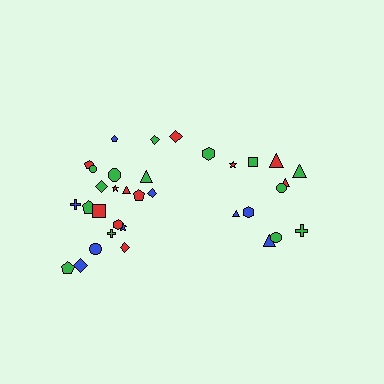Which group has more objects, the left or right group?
The left group.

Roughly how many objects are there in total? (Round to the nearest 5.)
Roughly 35 objects in total.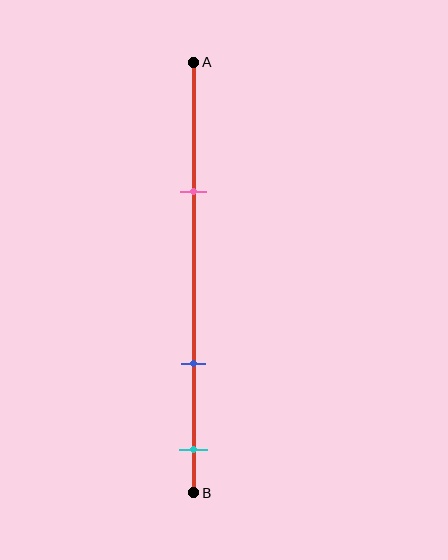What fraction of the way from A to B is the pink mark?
The pink mark is approximately 30% (0.3) of the way from A to B.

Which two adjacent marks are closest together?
The blue and cyan marks are the closest adjacent pair.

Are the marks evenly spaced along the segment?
No, the marks are not evenly spaced.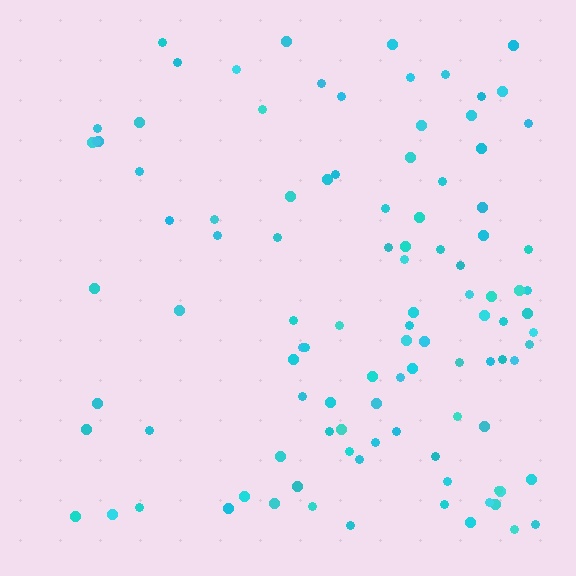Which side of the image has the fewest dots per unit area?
The left.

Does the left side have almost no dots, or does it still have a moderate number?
Still a moderate number, just noticeably fewer than the right.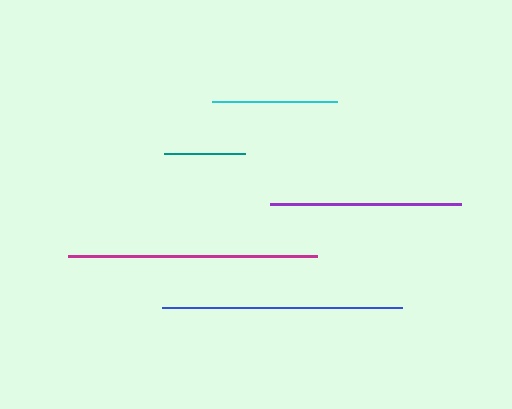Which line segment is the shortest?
The teal line is the shortest at approximately 82 pixels.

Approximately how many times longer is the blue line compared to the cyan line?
The blue line is approximately 1.9 times the length of the cyan line.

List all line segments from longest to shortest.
From longest to shortest: magenta, blue, purple, cyan, teal.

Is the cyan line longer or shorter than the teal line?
The cyan line is longer than the teal line.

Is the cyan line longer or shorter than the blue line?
The blue line is longer than the cyan line.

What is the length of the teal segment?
The teal segment is approximately 82 pixels long.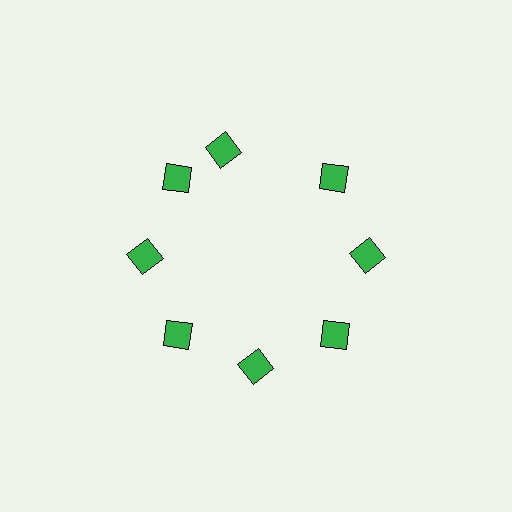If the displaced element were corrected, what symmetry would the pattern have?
It would have 8-fold rotational symmetry — the pattern would map onto itself every 45 degrees.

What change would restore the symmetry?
The symmetry would be restored by rotating it back into even spacing with its neighbors so that all 8 diamonds sit at equal angles and equal distance from the center.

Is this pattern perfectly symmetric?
No. The 8 green diamonds are arranged in a ring, but one element near the 12 o'clock position is rotated out of alignment along the ring, breaking the 8-fold rotational symmetry.